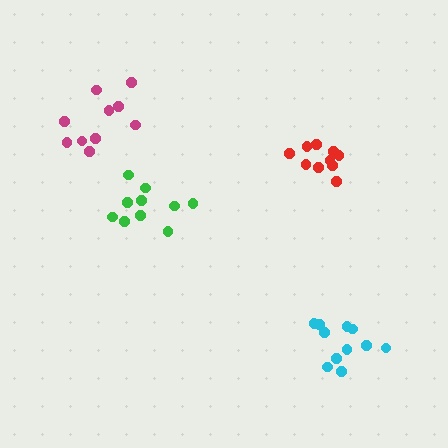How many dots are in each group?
Group 1: 10 dots, Group 2: 11 dots, Group 3: 10 dots, Group 4: 10 dots (41 total).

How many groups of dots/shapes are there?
There are 4 groups.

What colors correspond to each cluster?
The clusters are colored: red, cyan, magenta, green.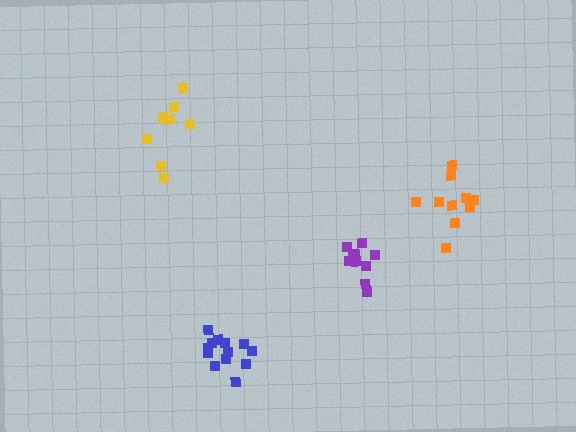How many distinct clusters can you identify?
There are 4 distinct clusters.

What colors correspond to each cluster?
The clusters are colored: yellow, orange, purple, blue.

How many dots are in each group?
Group 1: 9 dots, Group 2: 10 dots, Group 3: 10 dots, Group 4: 13 dots (42 total).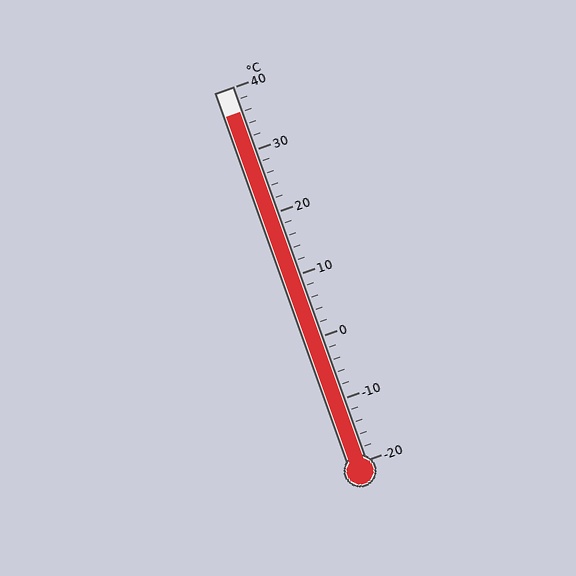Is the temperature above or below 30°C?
The temperature is above 30°C.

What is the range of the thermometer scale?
The thermometer scale ranges from -20°C to 40°C.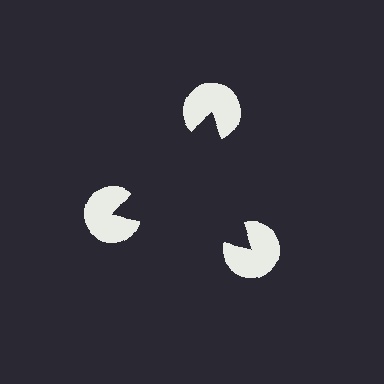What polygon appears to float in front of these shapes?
An illusory triangle — its edges are inferred from the aligned wedge cuts in the pac-man discs, not physically drawn.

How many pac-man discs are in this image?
There are 3 — one at each vertex of the illusory triangle.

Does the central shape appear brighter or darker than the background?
It typically appears slightly darker than the background, even though no actual brightness change is drawn.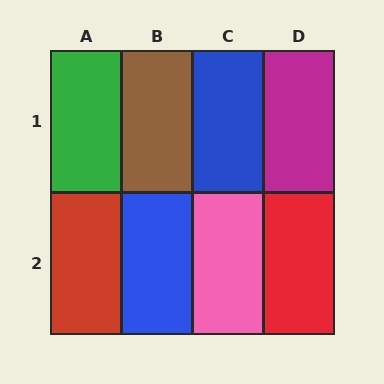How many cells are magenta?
1 cell is magenta.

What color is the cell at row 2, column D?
Red.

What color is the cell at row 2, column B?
Blue.